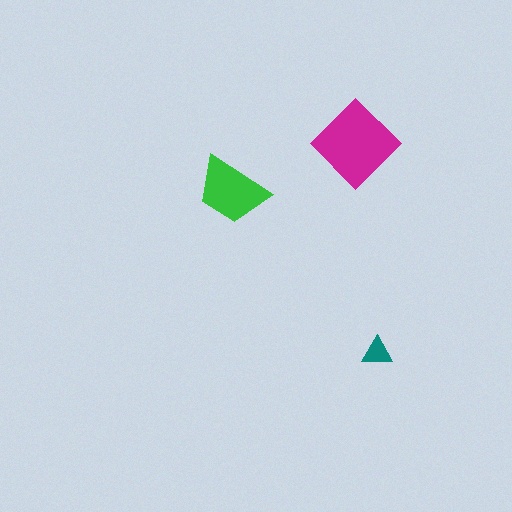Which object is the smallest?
The teal triangle.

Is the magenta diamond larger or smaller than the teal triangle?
Larger.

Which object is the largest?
The magenta diamond.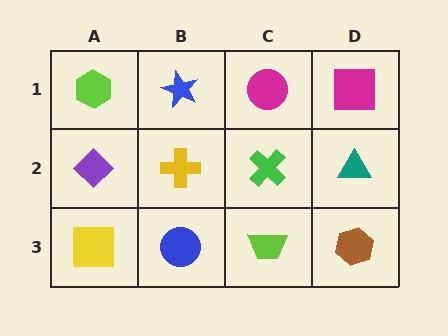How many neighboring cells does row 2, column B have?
4.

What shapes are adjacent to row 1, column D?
A teal triangle (row 2, column D), a magenta circle (row 1, column C).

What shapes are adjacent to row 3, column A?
A purple diamond (row 2, column A), a blue circle (row 3, column B).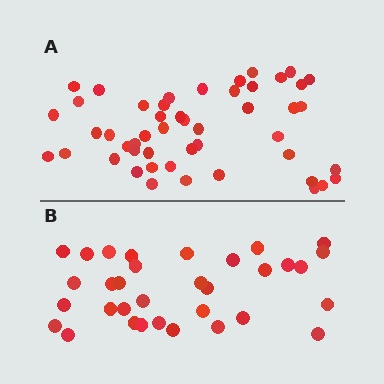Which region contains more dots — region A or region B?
Region A (the top region) has more dots.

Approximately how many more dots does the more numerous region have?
Region A has approximately 15 more dots than region B.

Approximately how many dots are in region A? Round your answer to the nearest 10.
About 50 dots. (The exact count is 49, which rounds to 50.)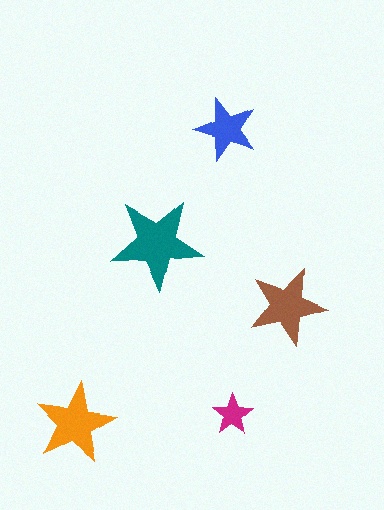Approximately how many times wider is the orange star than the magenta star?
About 2 times wider.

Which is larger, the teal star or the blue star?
The teal one.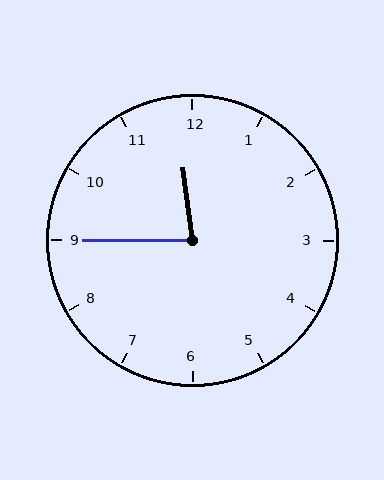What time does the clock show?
11:45.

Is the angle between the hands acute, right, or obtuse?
It is acute.